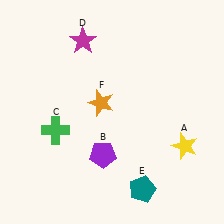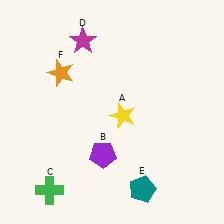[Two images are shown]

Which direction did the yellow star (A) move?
The yellow star (A) moved left.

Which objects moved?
The objects that moved are: the yellow star (A), the green cross (C), the orange star (F).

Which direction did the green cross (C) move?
The green cross (C) moved down.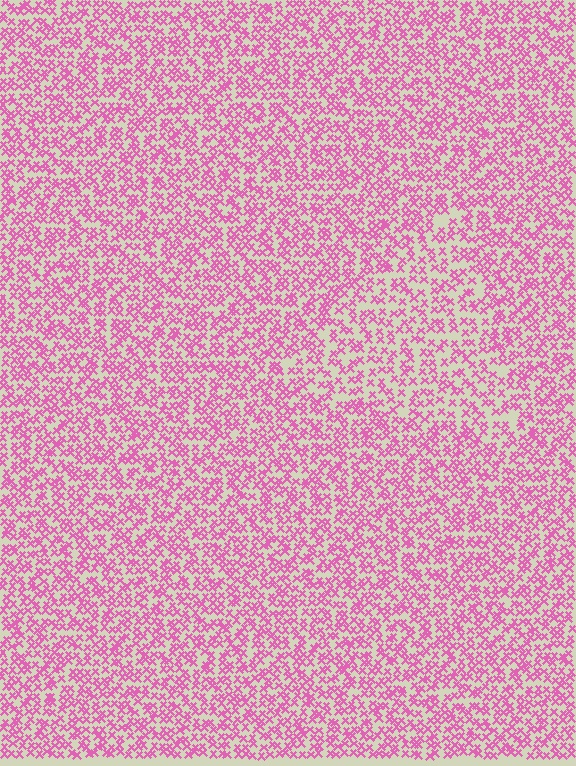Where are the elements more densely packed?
The elements are more densely packed outside the triangle boundary.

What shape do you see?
I see a triangle.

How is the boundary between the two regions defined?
The boundary is defined by a change in element density (approximately 1.5x ratio). All elements are the same color, size, and shape.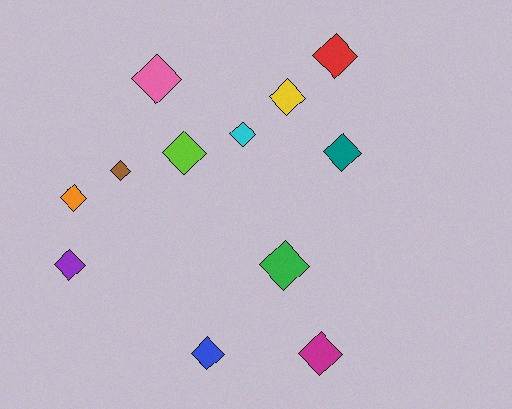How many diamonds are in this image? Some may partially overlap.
There are 12 diamonds.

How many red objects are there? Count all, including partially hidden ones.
There is 1 red object.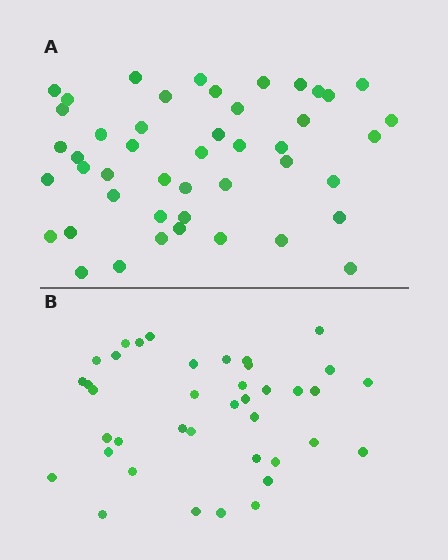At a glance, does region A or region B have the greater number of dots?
Region A (the top region) has more dots.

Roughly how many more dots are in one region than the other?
Region A has roughly 8 or so more dots than region B.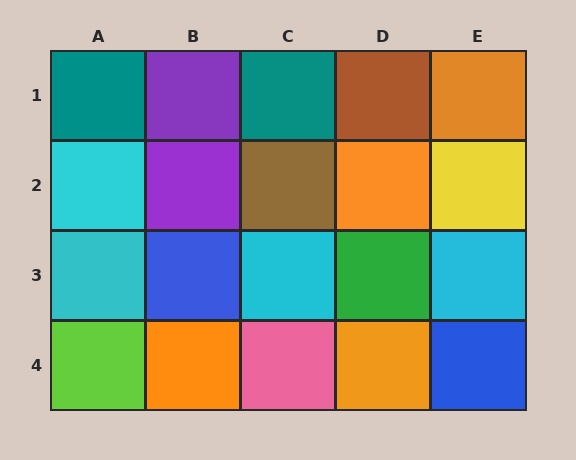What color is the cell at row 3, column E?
Cyan.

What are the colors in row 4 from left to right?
Lime, orange, pink, orange, blue.